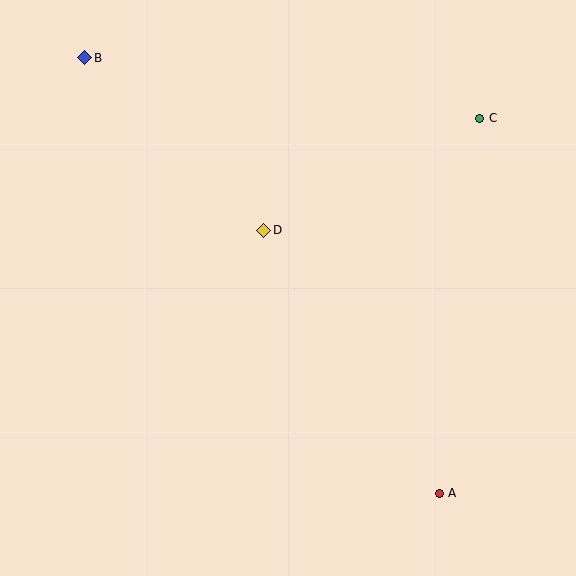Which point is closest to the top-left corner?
Point B is closest to the top-left corner.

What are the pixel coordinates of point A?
Point A is at (439, 493).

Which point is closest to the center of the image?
Point D at (264, 230) is closest to the center.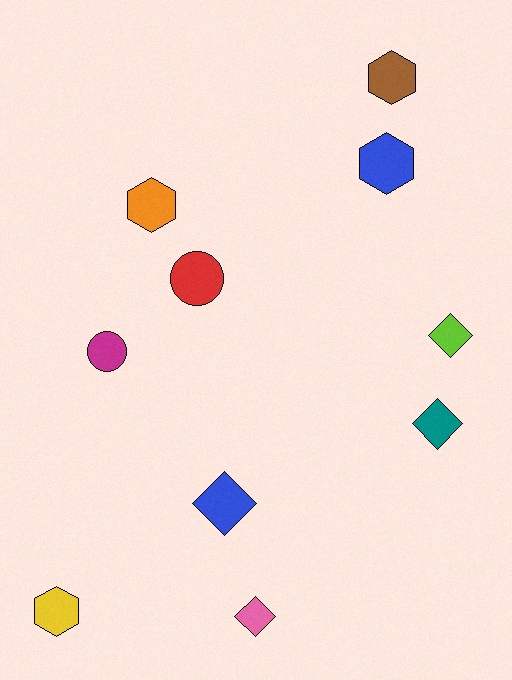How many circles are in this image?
There are 2 circles.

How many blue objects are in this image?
There are 2 blue objects.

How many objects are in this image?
There are 10 objects.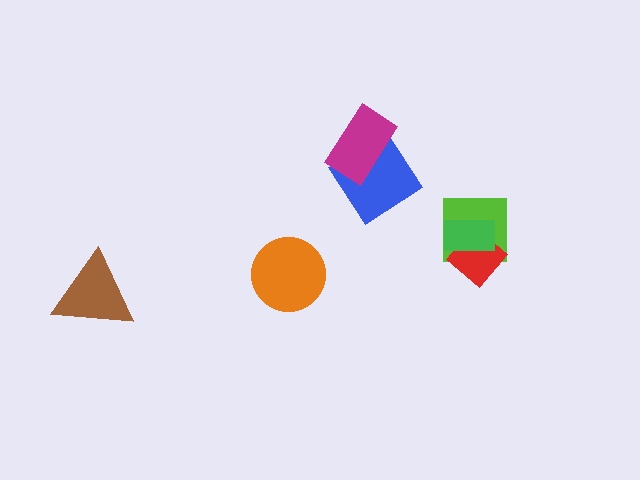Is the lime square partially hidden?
Yes, it is partially covered by another shape.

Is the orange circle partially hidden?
No, no other shape covers it.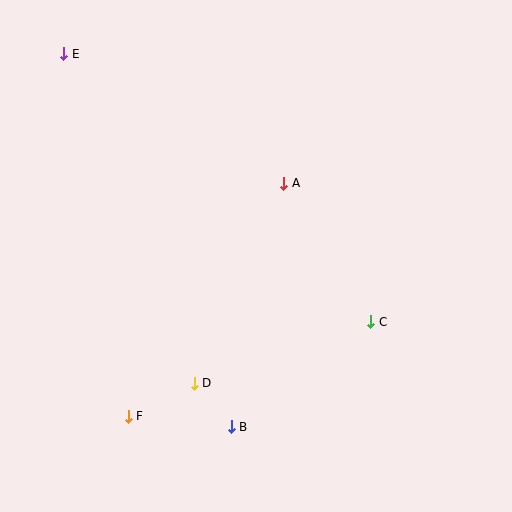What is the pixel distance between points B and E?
The distance between B and E is 409 pixels.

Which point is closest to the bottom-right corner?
Point C is closest to the bottom-right corner.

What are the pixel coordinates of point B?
Point B is at (231, 427).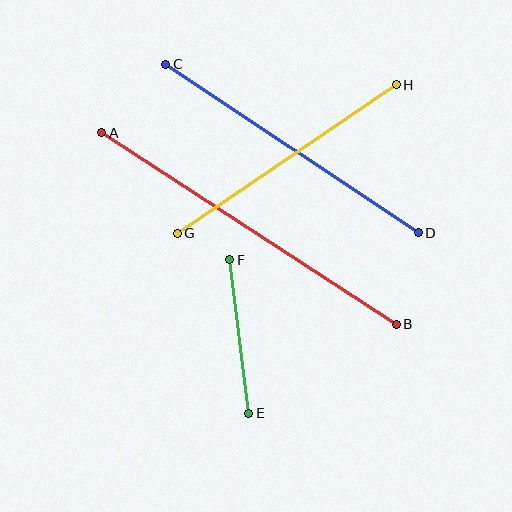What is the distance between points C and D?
The distance is approximately 303 pixels.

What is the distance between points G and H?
The distance is approximately 265 pixels.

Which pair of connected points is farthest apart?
Points A and B are farthest apart.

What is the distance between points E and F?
The distance is approximately 155 pixels.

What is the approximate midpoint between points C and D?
The midpoint is at approximately (292, 149) pixels.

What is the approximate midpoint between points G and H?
The midpoint is at approximately (287, 159) pixels.